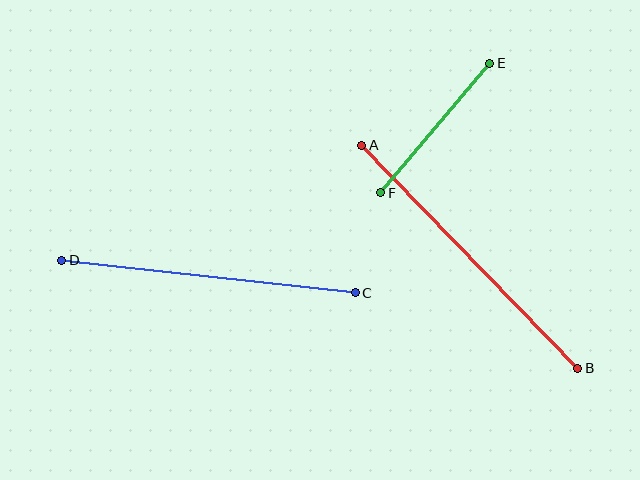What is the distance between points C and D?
The distance is approximately 295 pixels.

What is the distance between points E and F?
The distance is approximately 169 pixels.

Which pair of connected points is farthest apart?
Points A and B are farthest apart.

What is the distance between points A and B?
The distance is approximately 310 pixels.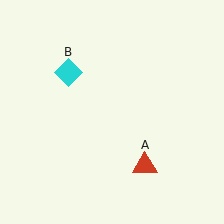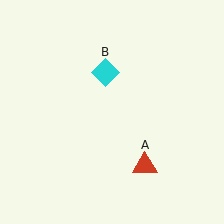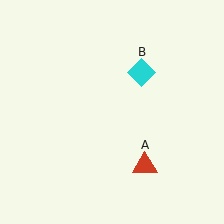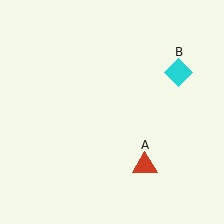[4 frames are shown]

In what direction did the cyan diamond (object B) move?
The cyan diamond (object B) moved right.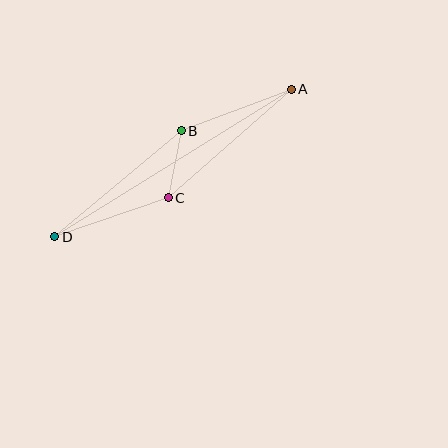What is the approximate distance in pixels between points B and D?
The distance between B and D is approximately 165 pixels.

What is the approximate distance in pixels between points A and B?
The distance between A and B is approximately 118 pixels.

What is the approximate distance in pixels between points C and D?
The distance between C and D is approximately 120 pixels.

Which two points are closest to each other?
Points B and C are closest to each other.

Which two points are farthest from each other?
Points A and D are farthest from each other.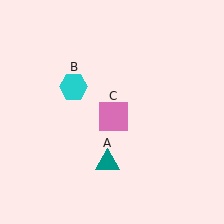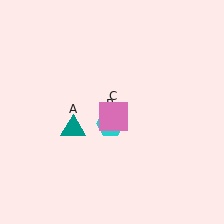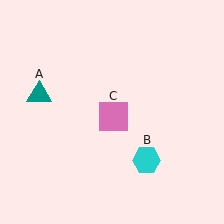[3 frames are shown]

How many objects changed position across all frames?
2 objects changed position: teal triangle (object A), cyan hexagon (object B).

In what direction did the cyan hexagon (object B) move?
The cyan hexagon (object B) moved down and to the right.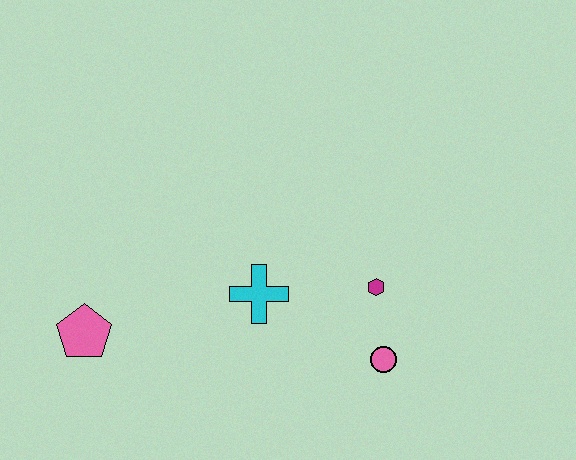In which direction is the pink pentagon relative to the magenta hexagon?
The pink pentagon is to the left of the magenta hexagon.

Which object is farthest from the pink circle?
The pink pentagon is farthest from the pink circle.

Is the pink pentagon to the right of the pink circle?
No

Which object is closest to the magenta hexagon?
The pink circle is closest to the magenta hexagon.